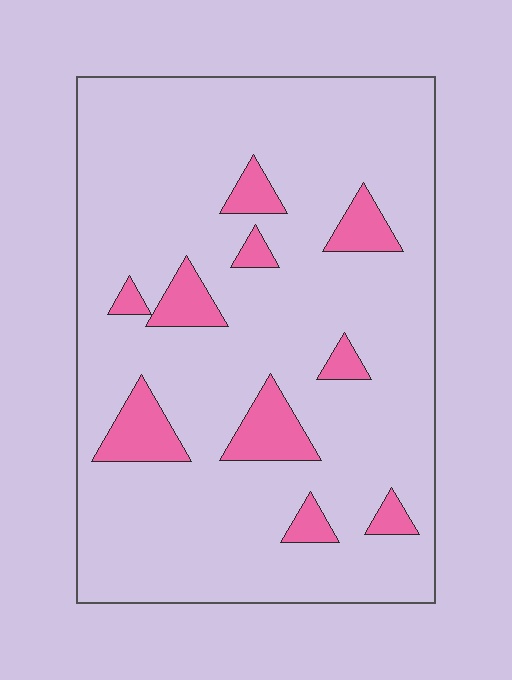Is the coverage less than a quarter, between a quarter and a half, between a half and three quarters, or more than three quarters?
Less than a quarter.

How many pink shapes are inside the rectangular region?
10.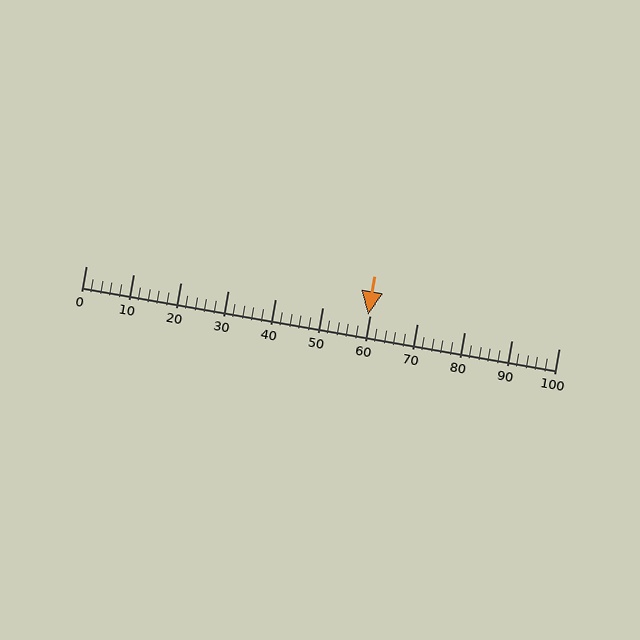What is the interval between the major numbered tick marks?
The major tick marks are spaced 10 units apart.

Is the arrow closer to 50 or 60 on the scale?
The arrow is closer to 60.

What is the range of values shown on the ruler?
The ruler shows values from 0 to 100.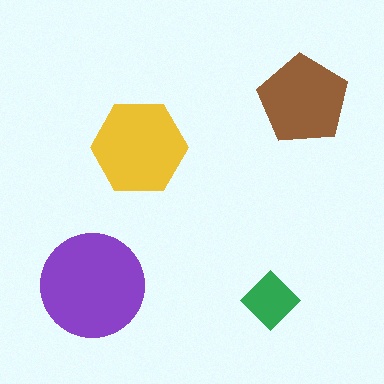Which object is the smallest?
The green diamond.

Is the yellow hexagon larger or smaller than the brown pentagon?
Larger.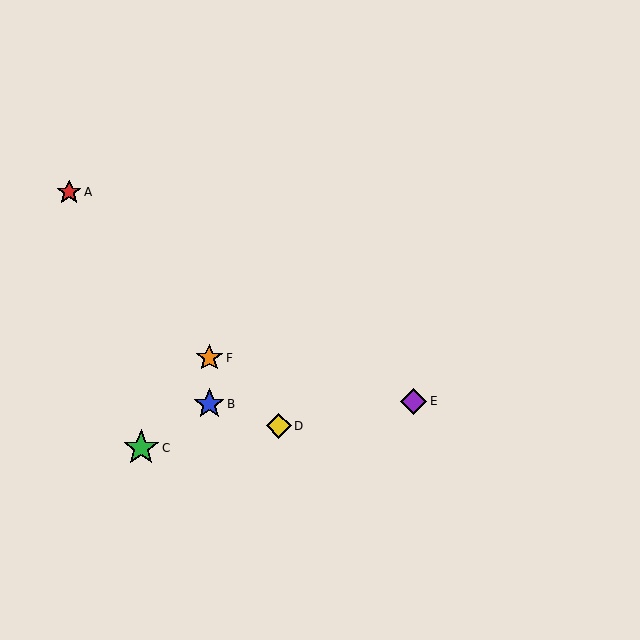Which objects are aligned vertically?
Objects B, F are aligned vertically.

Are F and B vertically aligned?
Yes, both are at x≈209.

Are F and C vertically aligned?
No, F is at x≈209 and C is at x≈141.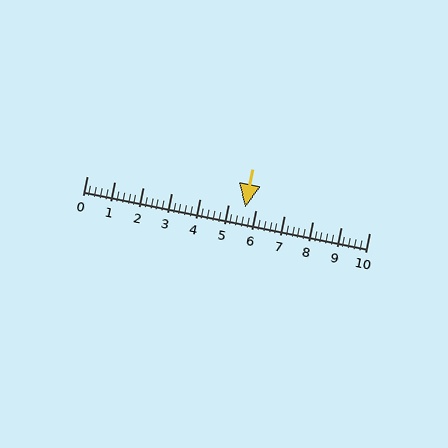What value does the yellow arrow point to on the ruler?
The yellow arrow points to approximately 5.6.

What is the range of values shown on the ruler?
The ruler shows values from 0 to 10.